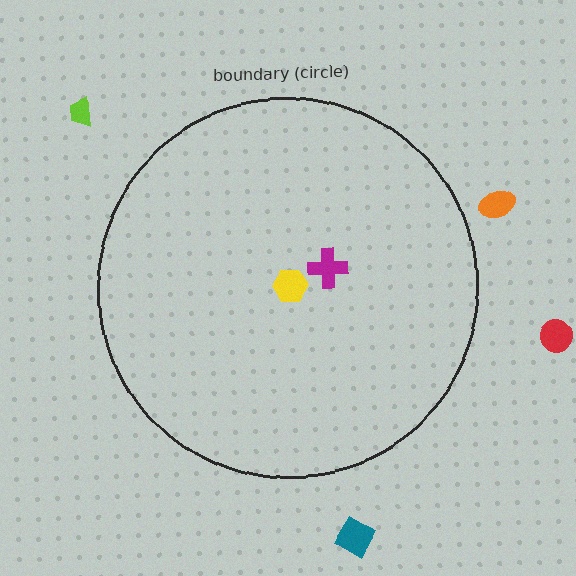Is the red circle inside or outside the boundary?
Outside.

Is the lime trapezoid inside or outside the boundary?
Outside.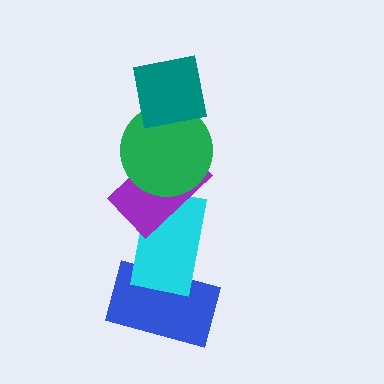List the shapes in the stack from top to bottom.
From top to bottom: the teal square, the green circle, the purple rectangle, the cyan rectangle, the blue rectangle.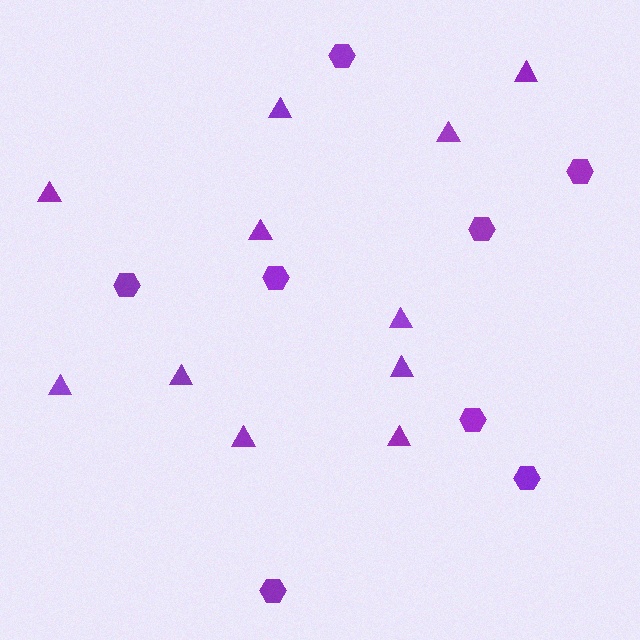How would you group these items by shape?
There are 2 groups: one group of triangles (11) and one group of hexagons (8).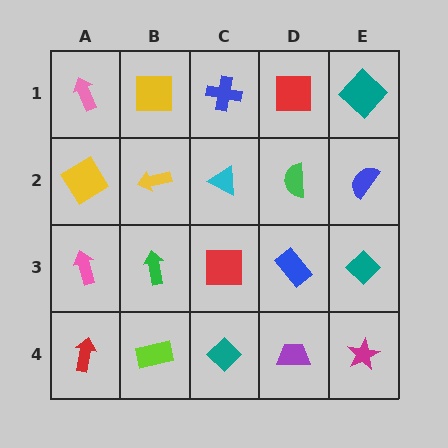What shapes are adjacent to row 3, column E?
A blue semicircle (row 2, column E), a magenta star (row 4, column E), a blue rectangle (row 3, column D).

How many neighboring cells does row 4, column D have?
3.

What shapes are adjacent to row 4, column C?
A red square (row 3, column C), a lime rectangle (row 4, column B), a purple trapezoid (row 4, column D).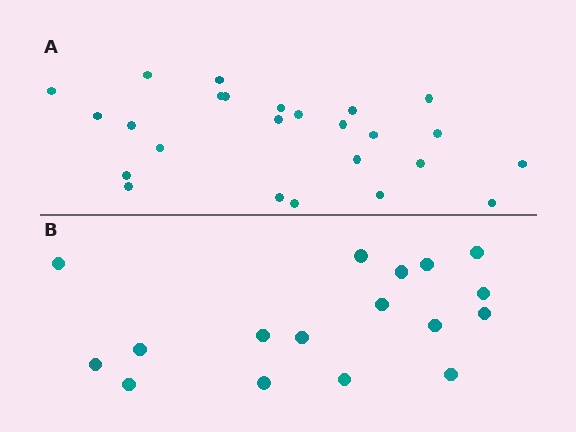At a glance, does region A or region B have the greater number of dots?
Region A (the top region) has more dots.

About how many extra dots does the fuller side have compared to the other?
Region A has roughly 8 or so more dots than region B.